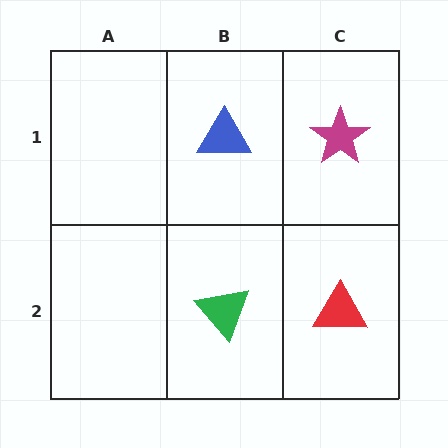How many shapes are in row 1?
2 shapes.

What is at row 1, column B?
A blue triangle.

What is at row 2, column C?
A red triangle.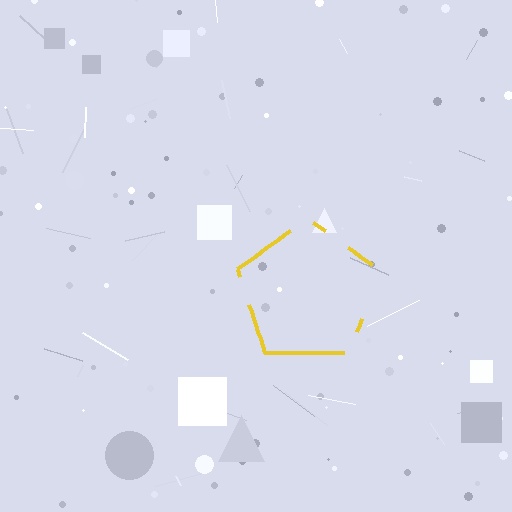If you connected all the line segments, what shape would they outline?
They would outline a pentagon.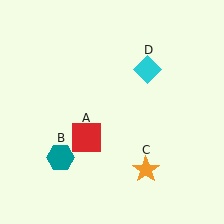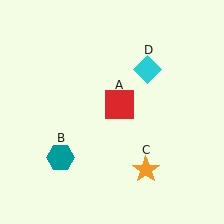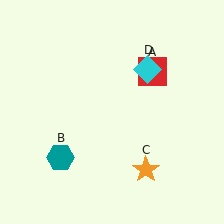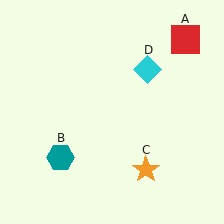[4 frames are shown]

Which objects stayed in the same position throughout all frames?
Teal hexagon (object B) and orange star (object C) and cyan diamond (object D) remained stationary.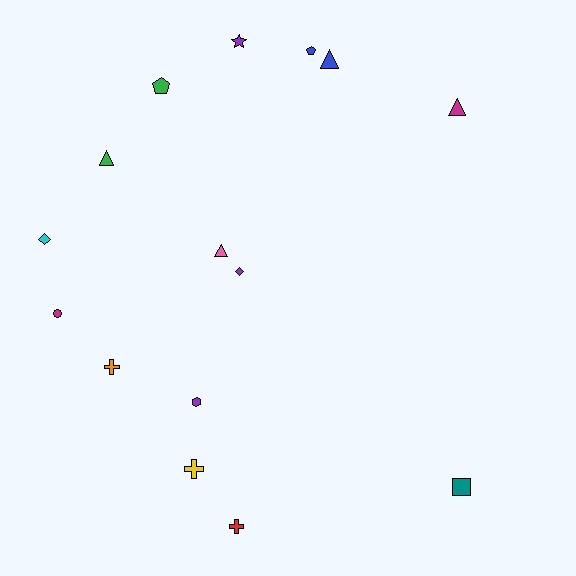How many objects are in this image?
There are 15 objects.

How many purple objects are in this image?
There are 3 purple objects.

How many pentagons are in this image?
There are 2 pentagons.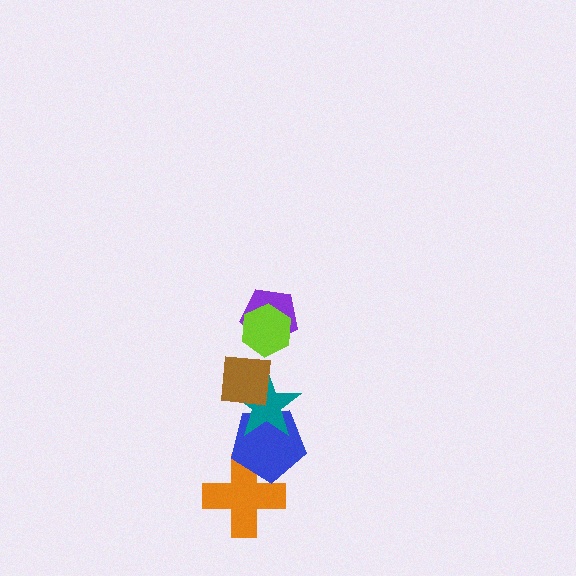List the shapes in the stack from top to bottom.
From top to bottom: the lime hexagon, the purple pentagon, the brown square, the teal star, the blue pentagon, the orange cross.